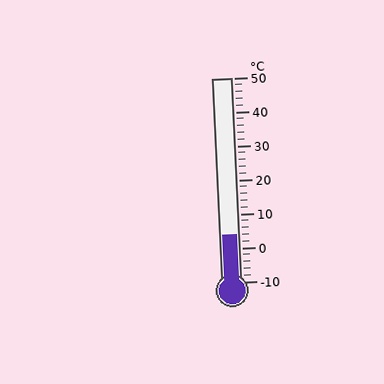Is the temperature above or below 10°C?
The temperature is below 10°C.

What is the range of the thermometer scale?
The thermometer scale ranges from -10°C to 50°C.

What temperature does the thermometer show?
The thermometer shows approximately 4°C.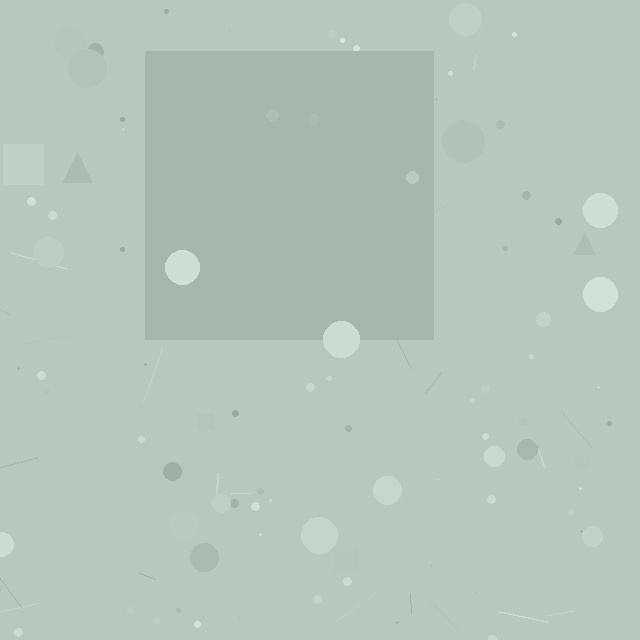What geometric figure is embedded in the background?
A square is embedded in the background.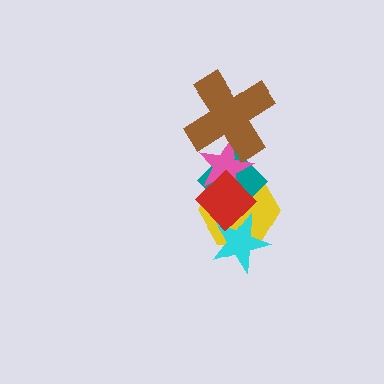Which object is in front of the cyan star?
The red diamond is in front of the cyan star.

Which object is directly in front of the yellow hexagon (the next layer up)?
The teal diamond is directly in front of the yellow hexagon.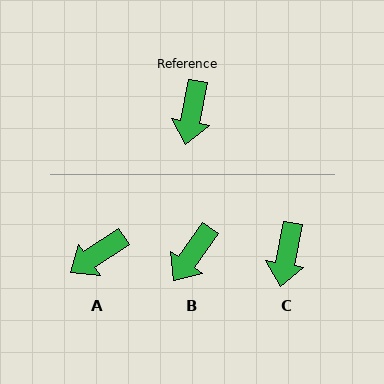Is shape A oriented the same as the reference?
No, it is off by about 44 degrees.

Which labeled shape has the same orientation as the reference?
C.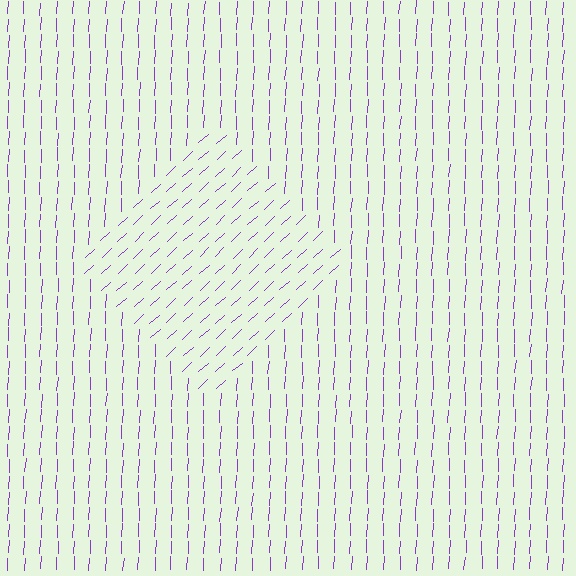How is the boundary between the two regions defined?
The boundary is defined purely by a change in line orientation (approximately 45 degrees difference). All lines are the same color and thickness.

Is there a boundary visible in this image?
Yes, there is a texture boundary formed by a change in line orientation.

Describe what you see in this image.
The image is filled with small purple line segments. A diamond region in the image has lines oriented differently from the surrounding lines, creating a visible texture boundary.